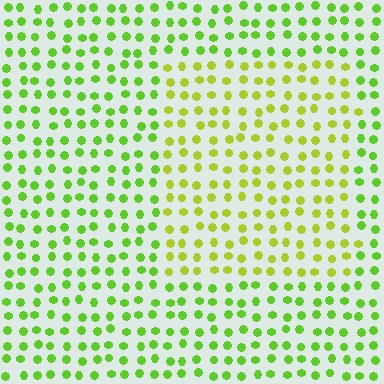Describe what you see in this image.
The image is filled with small lime elements in a uniform arrangement. A rectangle-shaped region is visible where the elements are tinted to a slightly different hue, forming a subtle color boundary.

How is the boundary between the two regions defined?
The boundary is defined purely by a slight shift in hue (about 28 degrees). Spacing, size, and orientation are identical on both sides.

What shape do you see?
I see a rectangle.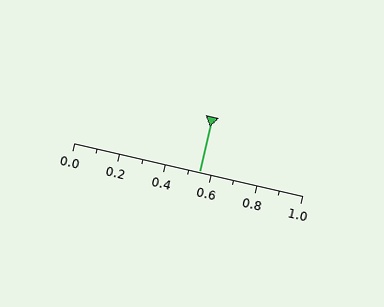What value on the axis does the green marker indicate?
The marker indicates approximately 0.55.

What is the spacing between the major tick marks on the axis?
The major ticks are spaced 0.2 apart.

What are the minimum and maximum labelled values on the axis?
The axis runs from 0.0 to 1.0.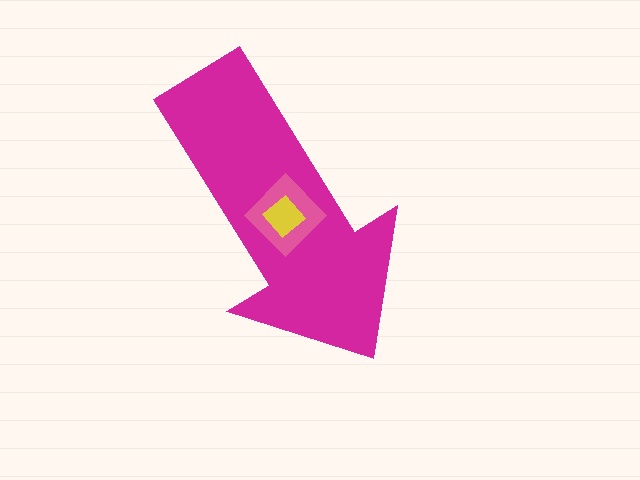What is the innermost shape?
The yellow diamond.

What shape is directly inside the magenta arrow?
The pink diamond.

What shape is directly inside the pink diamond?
The yellow diamond.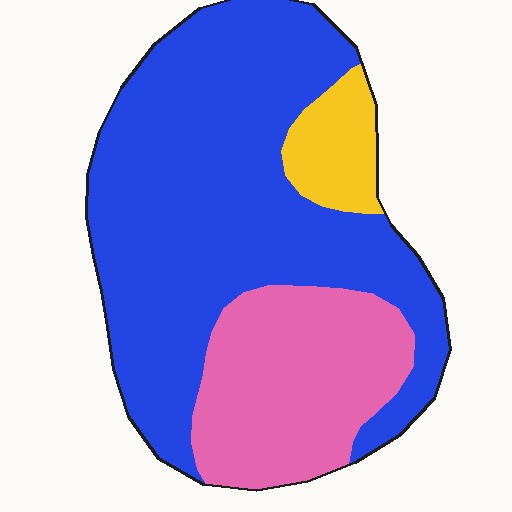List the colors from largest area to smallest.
From largest to smallest: blue, pink, yellow.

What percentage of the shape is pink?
Pink covers around 25% of the shape.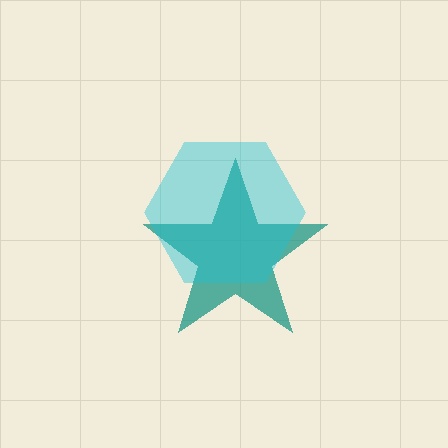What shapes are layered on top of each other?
The layered shapes are: a teal star, a cyan hexagon.